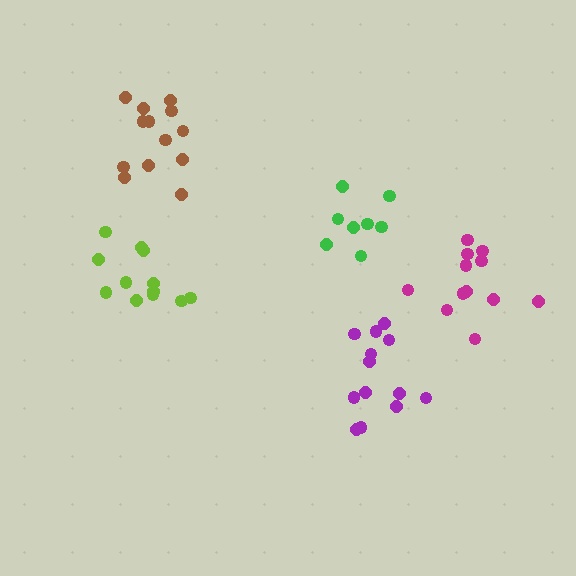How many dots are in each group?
Group 1: 12 dots, Group 2: 13 dots, Group 3: 8 dots, Group 4: 13 dots, Group 5: 12 dots (58 total).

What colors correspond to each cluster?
The clusters are colored: lime, purple, green, brown, magenta.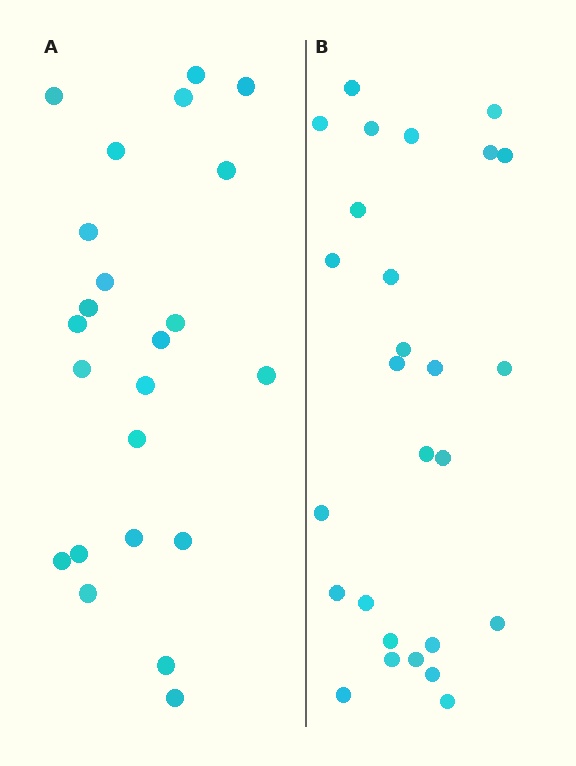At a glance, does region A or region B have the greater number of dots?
Region B (the right region) has more dots.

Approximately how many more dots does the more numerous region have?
Region B has about 4 more dots than region A.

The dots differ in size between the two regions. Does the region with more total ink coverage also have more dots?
No. Region A has more total ink coverage because its dots are larger, but region B actually contains more individual dots. Total area can be misleading — the number of items is what matters here.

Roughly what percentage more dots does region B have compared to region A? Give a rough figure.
About 15% more.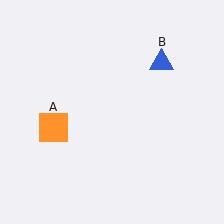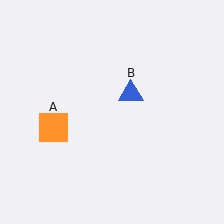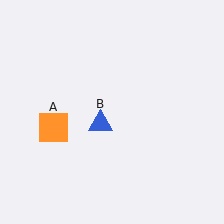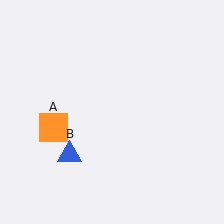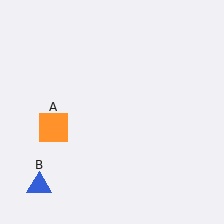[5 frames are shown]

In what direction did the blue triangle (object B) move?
The blue triangle (object B) moved down and to the left.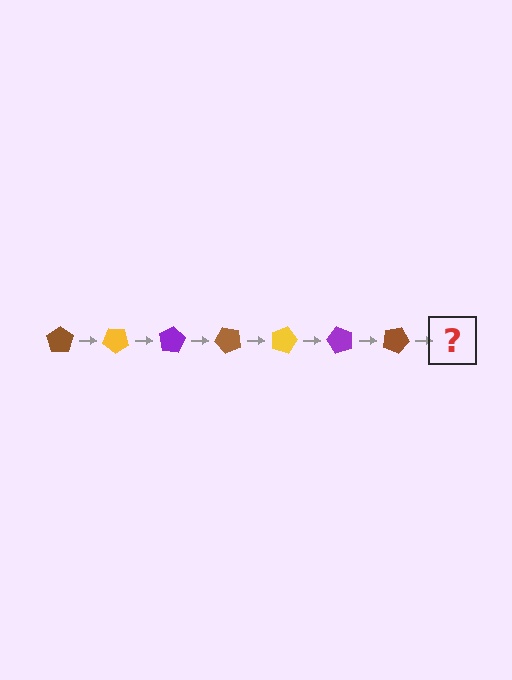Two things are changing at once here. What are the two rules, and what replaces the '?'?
The two rules are that it rotates 40 degrees each step and the color cycles through brown, yellow, and purple. The '?' should be a yellow pentagon, rotated 280 degrees from the start.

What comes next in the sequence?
The next element should be a yellow pentagon, rotated 280 degrees from the start.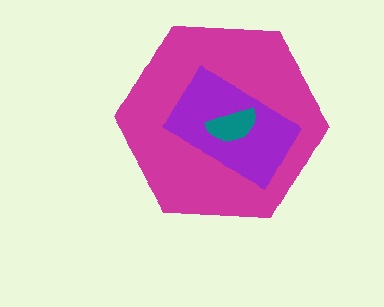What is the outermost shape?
The magenta hexagon.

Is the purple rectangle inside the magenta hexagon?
Yes.